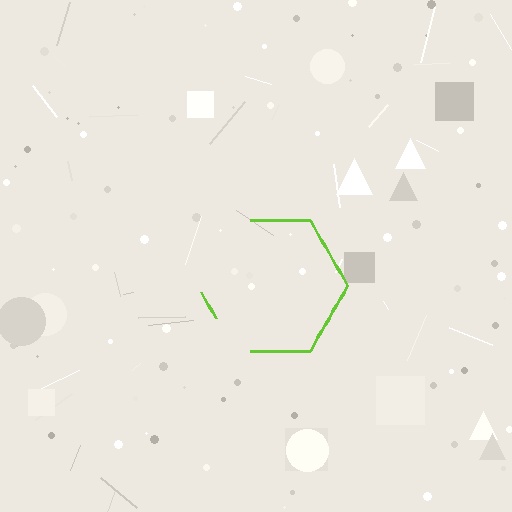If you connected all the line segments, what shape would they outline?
They would outline a hexagon.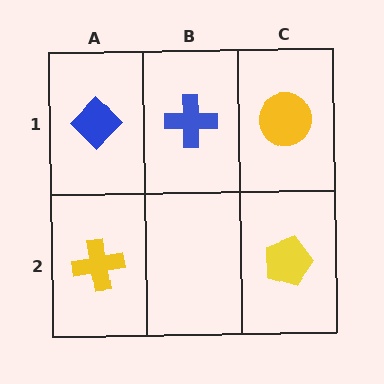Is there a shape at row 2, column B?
No, that cell is empty.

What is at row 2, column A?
A yellow cross.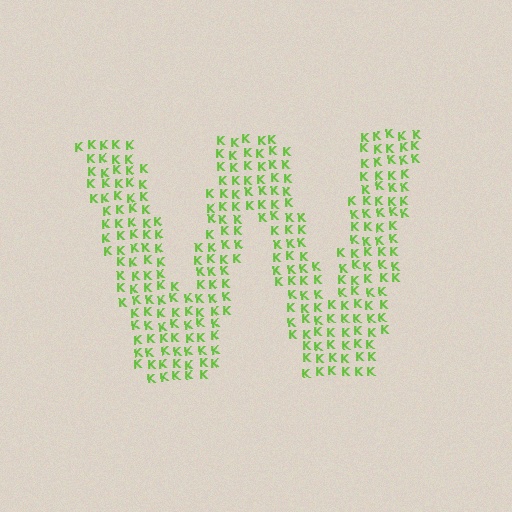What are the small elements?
The small elements are letter K's.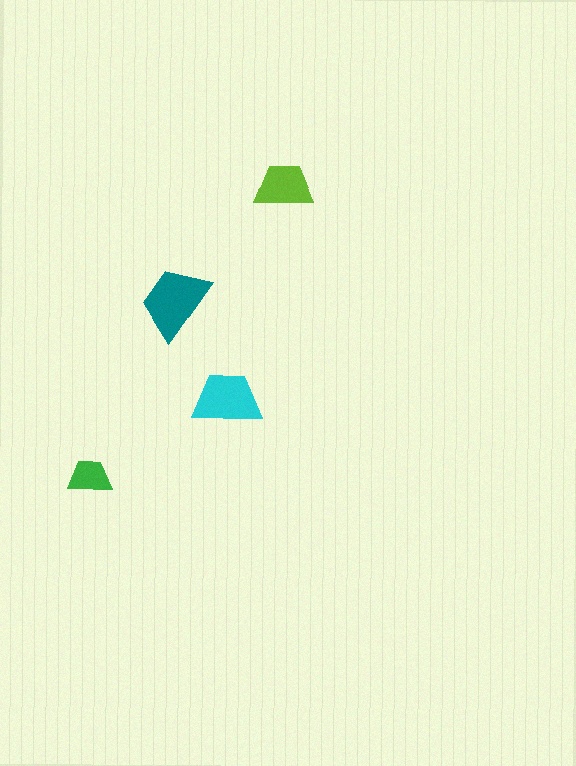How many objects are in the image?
There are 4 objects in the image.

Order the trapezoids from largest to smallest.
the teal one, the cyan one, the lime one, the green one.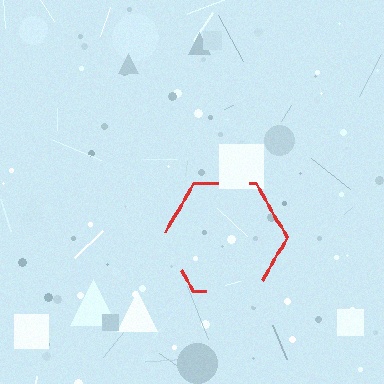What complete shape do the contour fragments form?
The contour fragments form a hexagon.